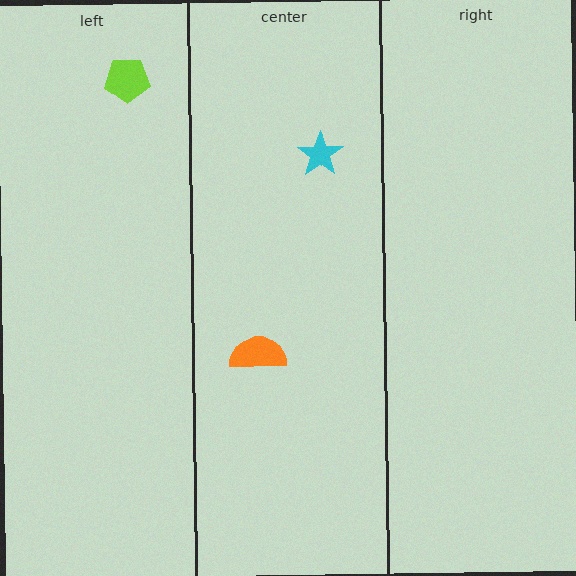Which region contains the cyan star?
The center region.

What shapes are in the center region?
The orange semicircle, the cyan star.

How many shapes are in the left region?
1.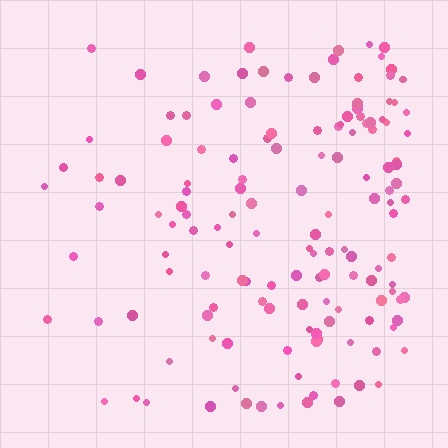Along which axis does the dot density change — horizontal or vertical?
Horizontal.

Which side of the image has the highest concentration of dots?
The right.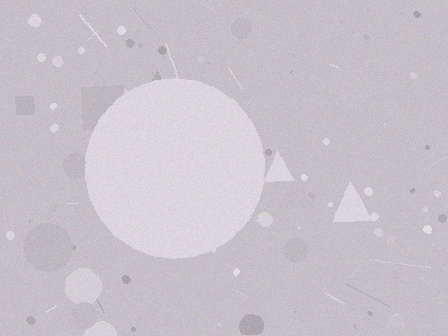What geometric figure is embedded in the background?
A circle is embedded in the background.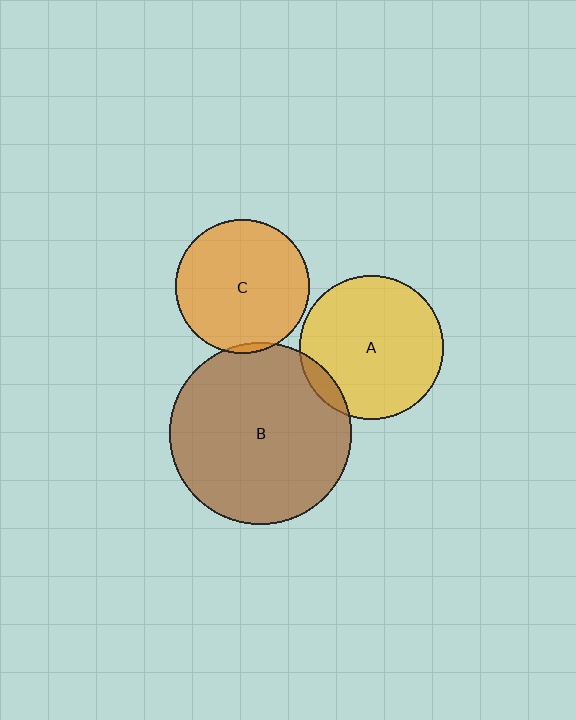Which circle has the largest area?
Circle B (brown).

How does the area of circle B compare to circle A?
Approximately 1.6 times.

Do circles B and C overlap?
Yes.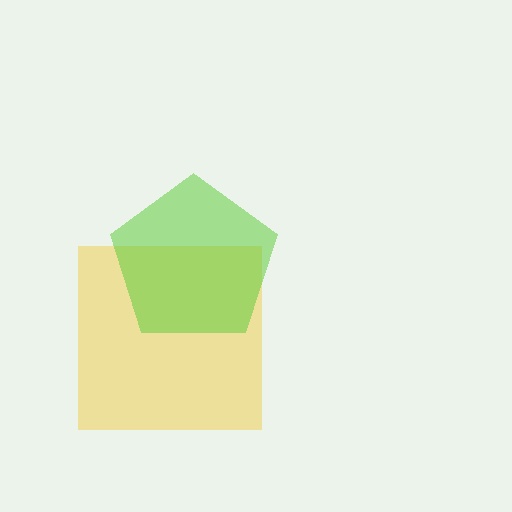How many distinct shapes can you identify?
There are 2 distinct shapes: a yellow square, a lime pentagon.